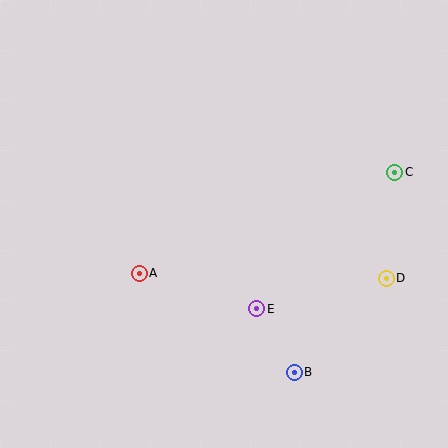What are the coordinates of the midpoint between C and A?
The midpoint between C and A is at (267, 223).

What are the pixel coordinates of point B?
Point B is at (294, 372).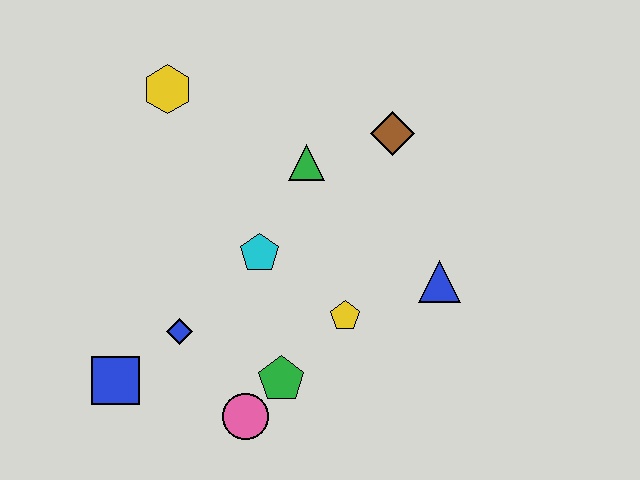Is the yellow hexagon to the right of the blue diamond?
No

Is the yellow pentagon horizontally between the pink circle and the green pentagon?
No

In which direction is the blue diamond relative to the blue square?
The blue diamond is to the right of the blue square.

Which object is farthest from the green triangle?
The blue square is farthest from the green triangle.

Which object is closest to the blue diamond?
The blue square is closest to the blue diamond.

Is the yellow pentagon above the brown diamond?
No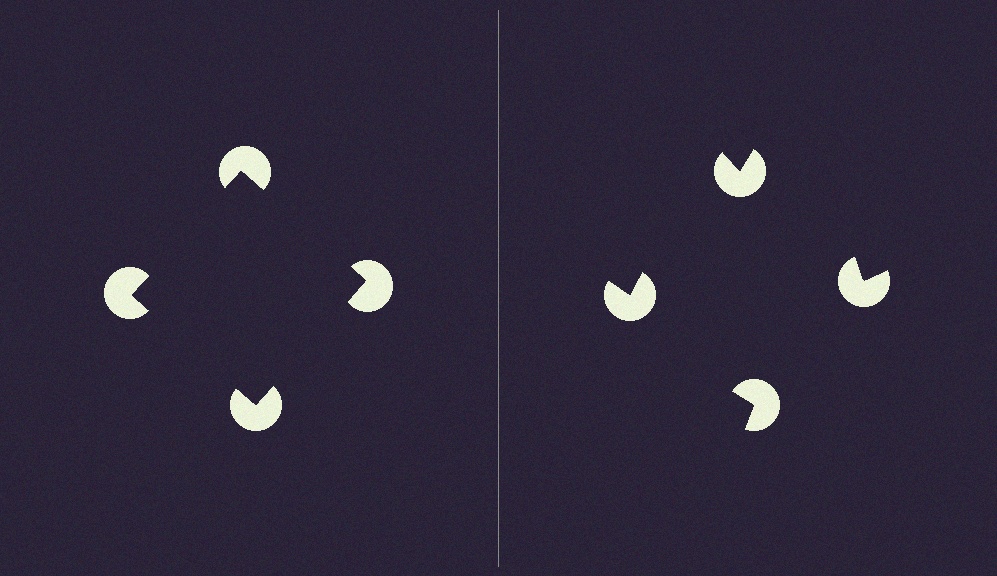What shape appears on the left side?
An illusory square.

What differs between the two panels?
The pac-man discs are positioned identically on both sides; only the wedge orientations differ. On the left they align to a square; on the right they are misaligned.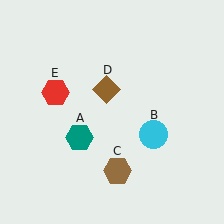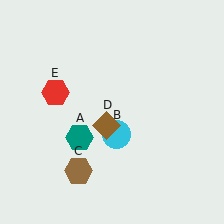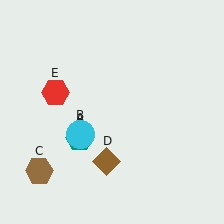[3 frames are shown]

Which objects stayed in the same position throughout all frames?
Teal hexagon (object A) and red hexagon (object E) remained stationary.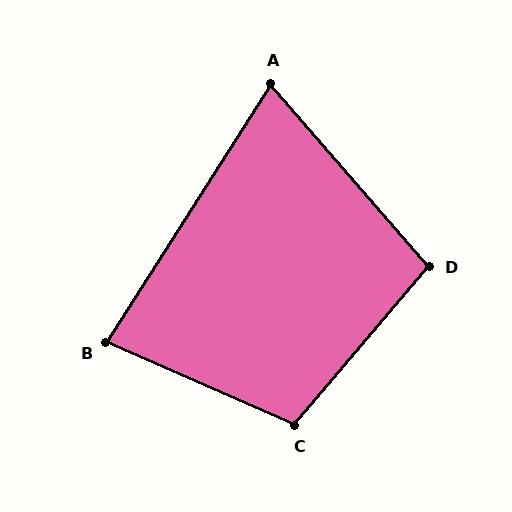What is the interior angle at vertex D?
Approximately 99 degrees (obtuse).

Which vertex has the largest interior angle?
C, at approximately 107 degrees.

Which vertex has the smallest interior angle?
A, at approximately 73 degrees.